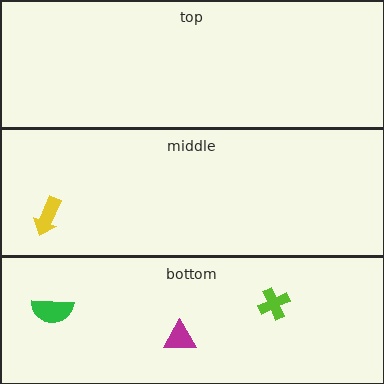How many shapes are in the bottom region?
3.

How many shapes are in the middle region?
1.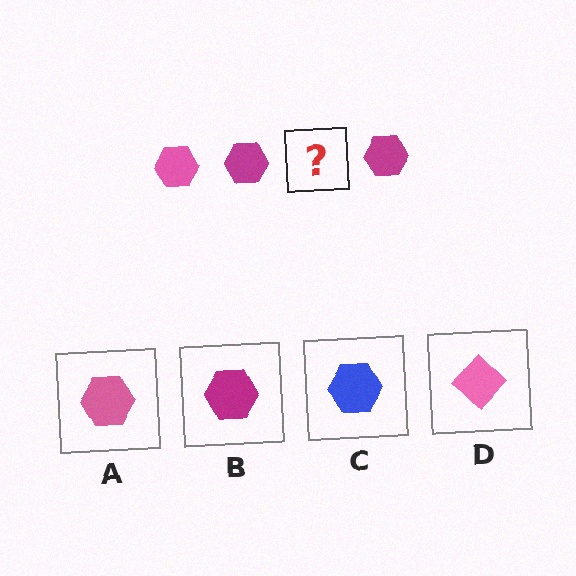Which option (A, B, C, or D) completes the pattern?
A.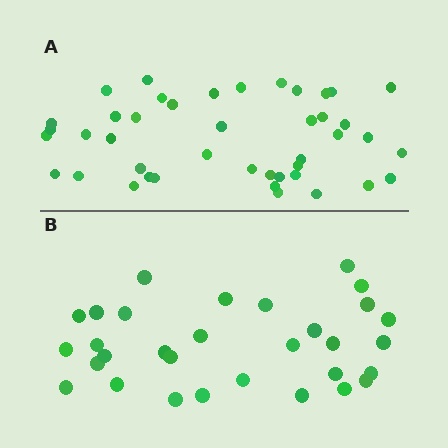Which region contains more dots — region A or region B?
Region A (the top region) has more dots.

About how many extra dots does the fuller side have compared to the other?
Region A has roughly 12 or so more dots than region B.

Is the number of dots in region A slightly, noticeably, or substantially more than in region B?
Region A has noticeably more, but not dramatically so. The ratio is roughly 1.4 to 1.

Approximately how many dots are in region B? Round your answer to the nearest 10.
About 30 dots. (The exact count is 31, which rounds to 30.)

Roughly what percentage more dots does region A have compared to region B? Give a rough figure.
About 40% more.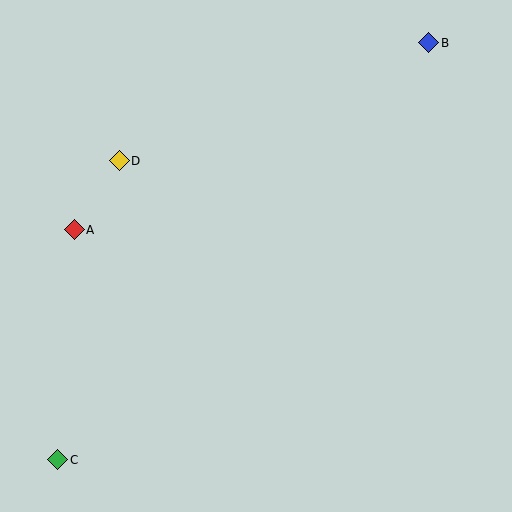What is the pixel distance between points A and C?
The distance between A and C is 231 pixels.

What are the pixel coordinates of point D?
Point D is at (119, 161).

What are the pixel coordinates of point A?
Point A is at (74, 230).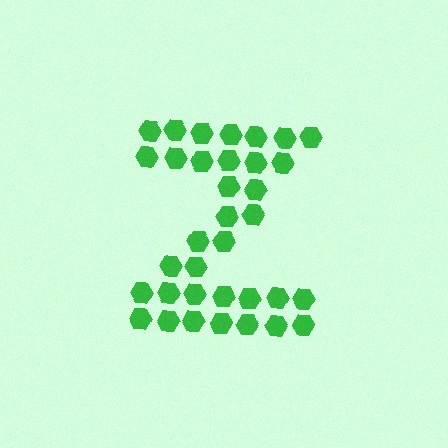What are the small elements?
The small elements are hexagons.